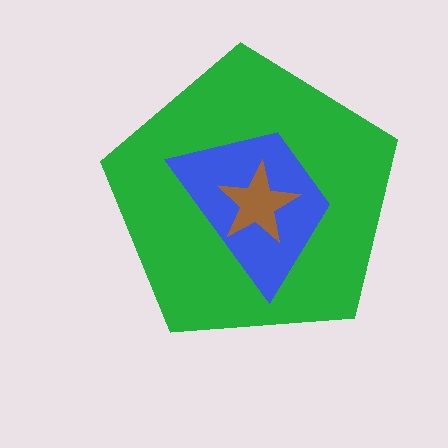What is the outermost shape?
The green pentagon.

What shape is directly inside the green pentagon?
The blue trapezoid.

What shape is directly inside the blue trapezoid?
The brown star.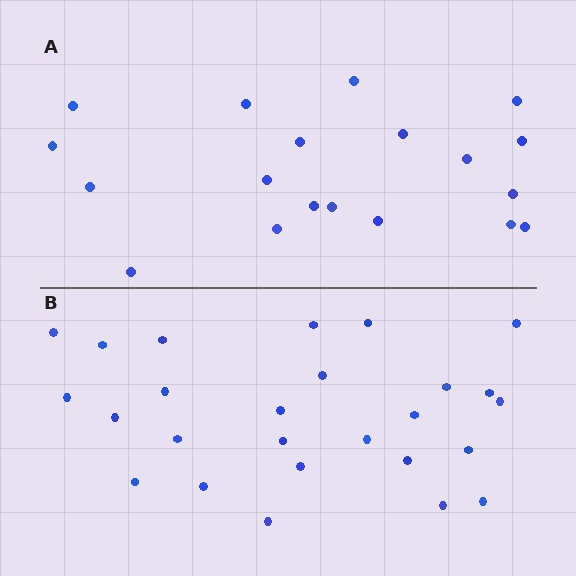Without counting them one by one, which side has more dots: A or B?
Region B (the bottom region) has more dots.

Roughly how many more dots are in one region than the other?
Region B has roughly 8 or so more dots than region A.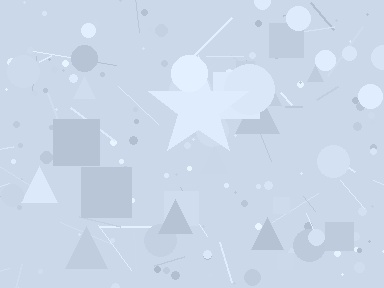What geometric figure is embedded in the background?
A star is embedded in the background.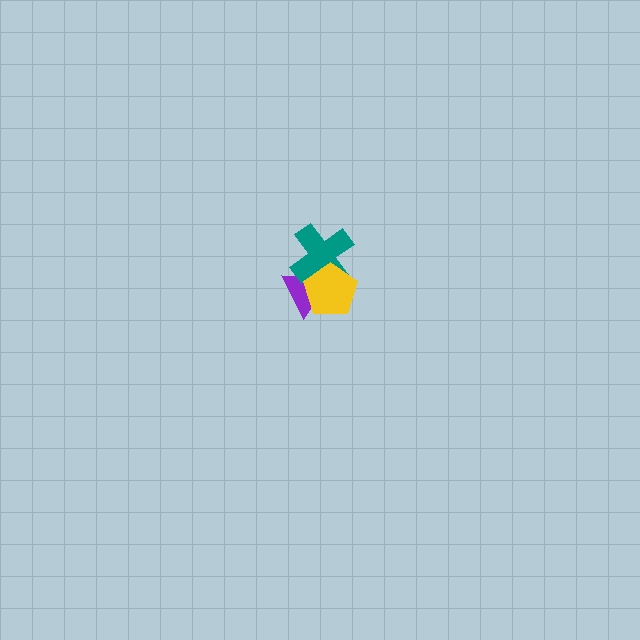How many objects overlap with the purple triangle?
2 objects overlap with the purple triangle.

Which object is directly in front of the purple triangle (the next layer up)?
The teal cross is directly in front of the purple triangle.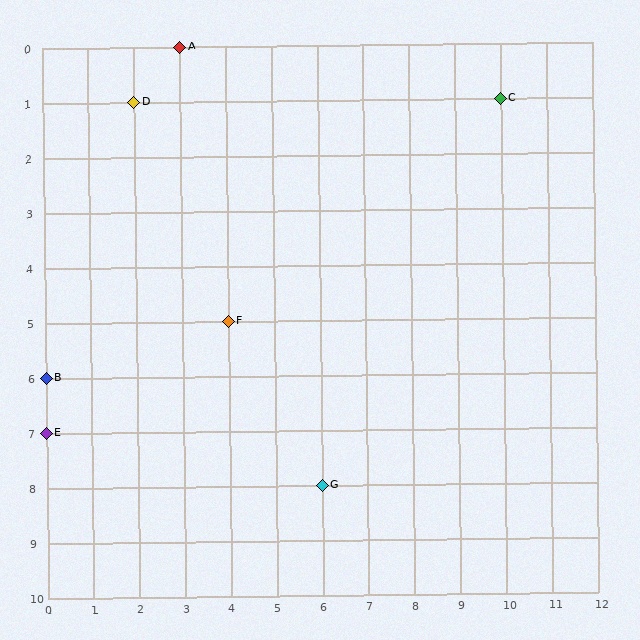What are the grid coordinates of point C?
Point C is at grid coordinates (10, 1).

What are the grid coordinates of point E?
Point E is at grid coordinates (0, 7).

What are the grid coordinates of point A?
Point A is at grid coordinates (3, 0).